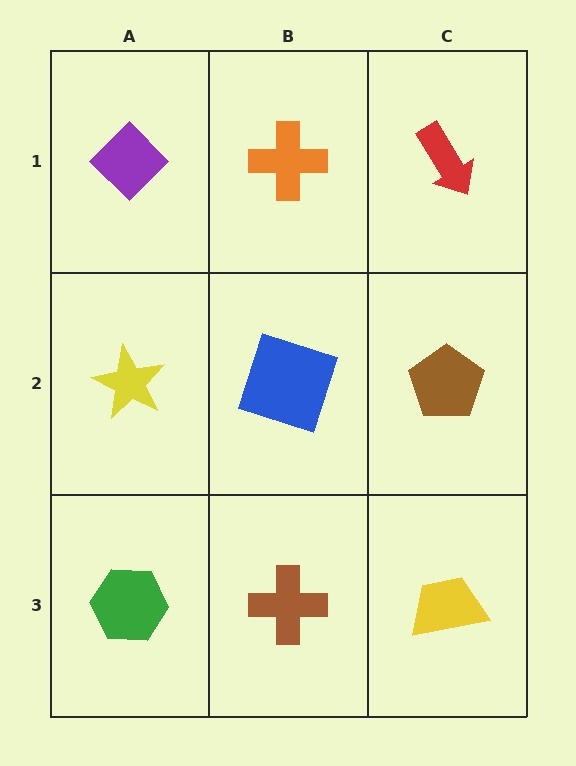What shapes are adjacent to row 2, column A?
A purple diamond (row 1, column A), a green hexagon (row 3, column A), a blue square (row 2, column B).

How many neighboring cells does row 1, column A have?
2.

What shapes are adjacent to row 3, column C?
A brown pentagon (row 2, column C), a brown cross (row 3, column B).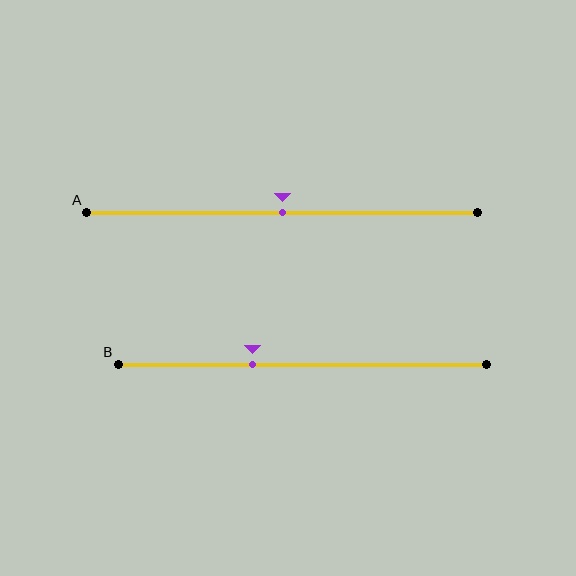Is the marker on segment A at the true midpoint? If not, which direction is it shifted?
Yes, the marker on segment A is at the true midpoint.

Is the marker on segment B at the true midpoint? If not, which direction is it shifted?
No, the marker on segment B is shifted to the left by about 14% of the segment length.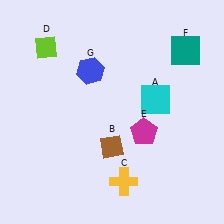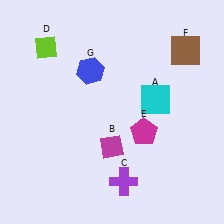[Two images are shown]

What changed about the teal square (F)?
In Image 1, F is teal. In Image 2, it changed to brown.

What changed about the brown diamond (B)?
In Image 1, B is brown. In Image 2, it changed to magenta.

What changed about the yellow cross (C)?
In Image 1, C is yellow. In Image 2, it changed to purple.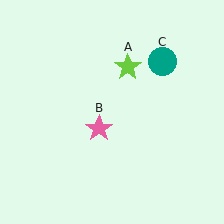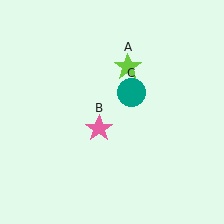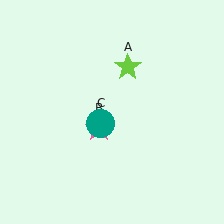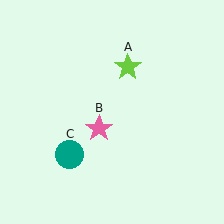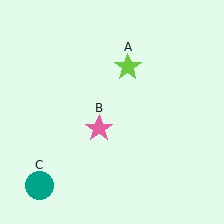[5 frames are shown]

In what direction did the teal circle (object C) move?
The teal circle (object C) moved down and to the left.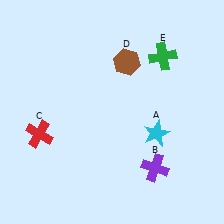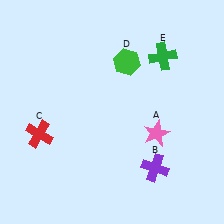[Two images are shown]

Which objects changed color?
A changed from cyan to pink. D changed from brown to green.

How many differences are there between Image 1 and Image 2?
There are 2 differences between the two images.